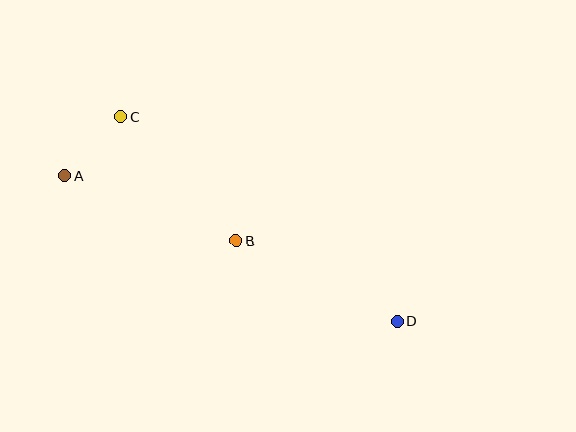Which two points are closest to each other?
Points A and C are closest to each other.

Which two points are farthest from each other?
Points A and D are farthest from each other.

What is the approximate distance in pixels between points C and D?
The distance between C and D is approximately 344 pixels.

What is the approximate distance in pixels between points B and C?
The distance between B and C is approximately 169 pixels.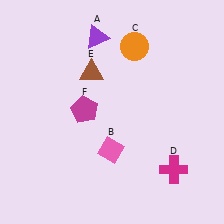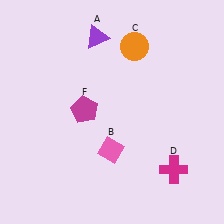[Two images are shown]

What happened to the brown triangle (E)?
The brown triangle (E) was removed in Image 2. It was in the top-left area of Image 1.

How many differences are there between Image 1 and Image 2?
There is 1 difference between the two images.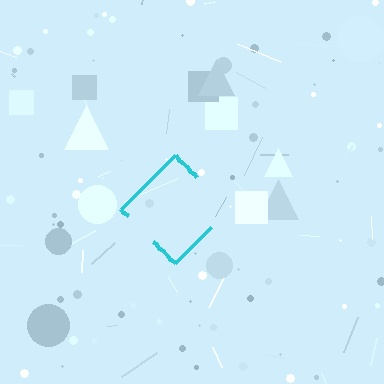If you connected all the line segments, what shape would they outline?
They would outline a diamond.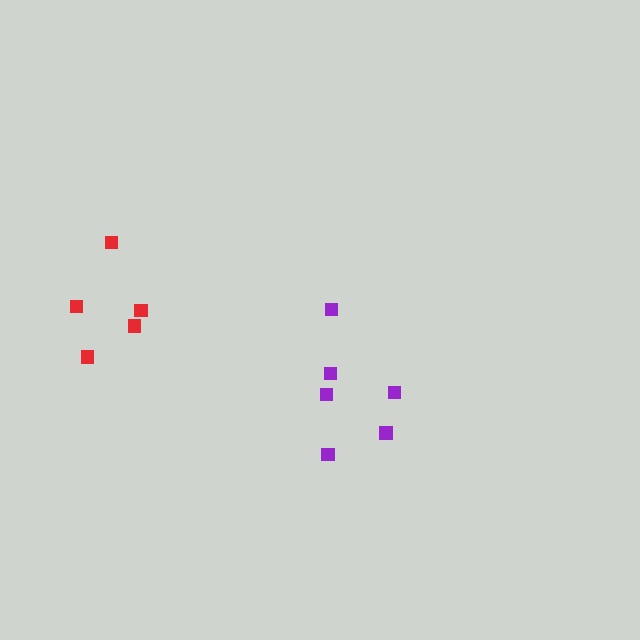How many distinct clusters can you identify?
There are 2 distinct clusters.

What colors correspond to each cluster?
The clusters are colored: red, purple.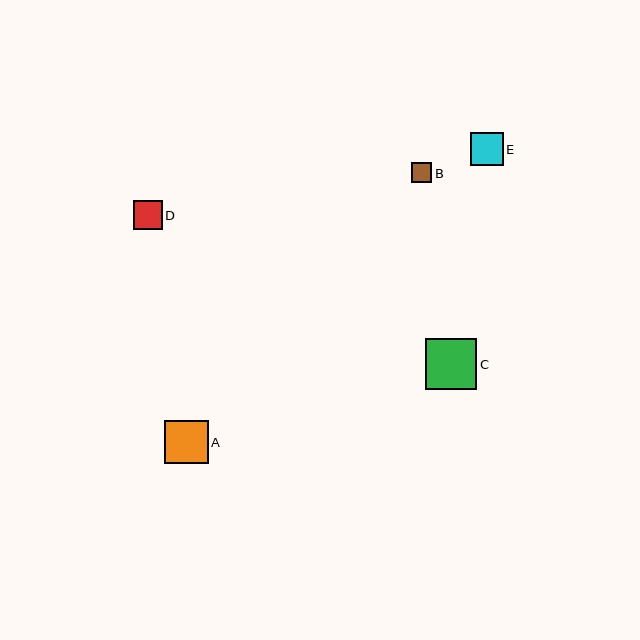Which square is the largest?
Square C is the largest with a size of approximately 52 pixels.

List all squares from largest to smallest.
From largest to smallest: C, A, E, D, B.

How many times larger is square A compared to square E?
Square A is approximately 1.3 times the size of square E.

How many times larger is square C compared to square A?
Square C is approximately 1.2 times the size of square A.